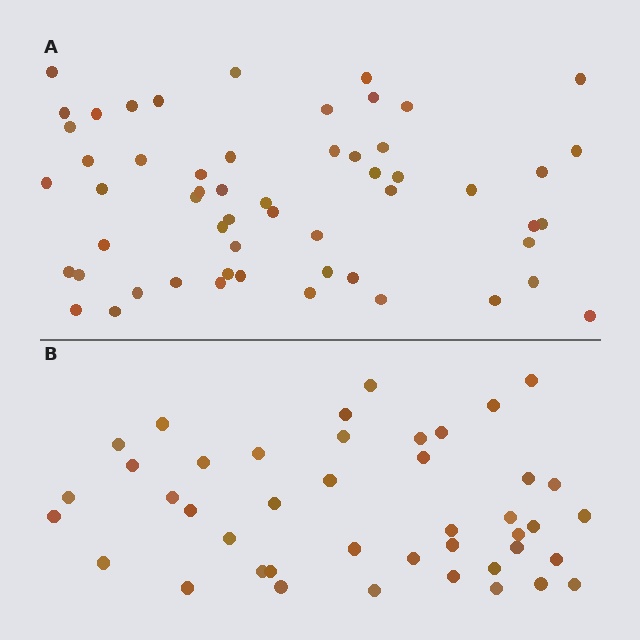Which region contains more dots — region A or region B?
Region A (the top region) has more dots.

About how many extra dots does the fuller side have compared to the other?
Region A has approximately 15 more dots than region B.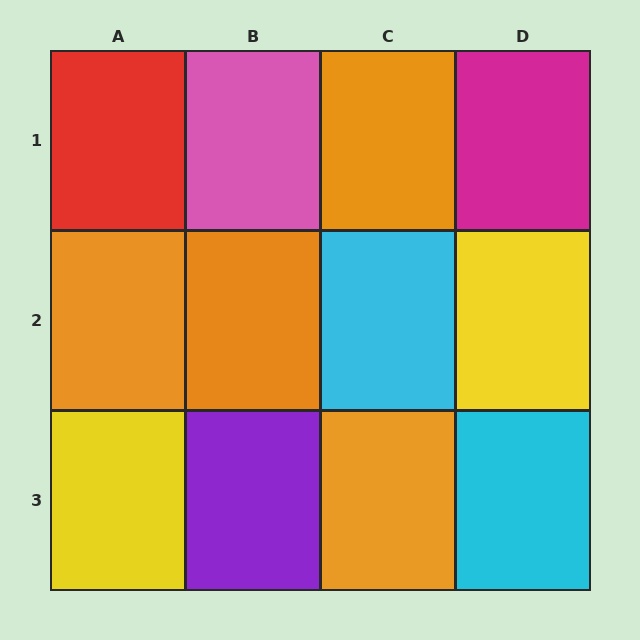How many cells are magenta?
1 cell is magenta.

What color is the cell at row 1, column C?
Orange.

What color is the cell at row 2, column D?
Yellow.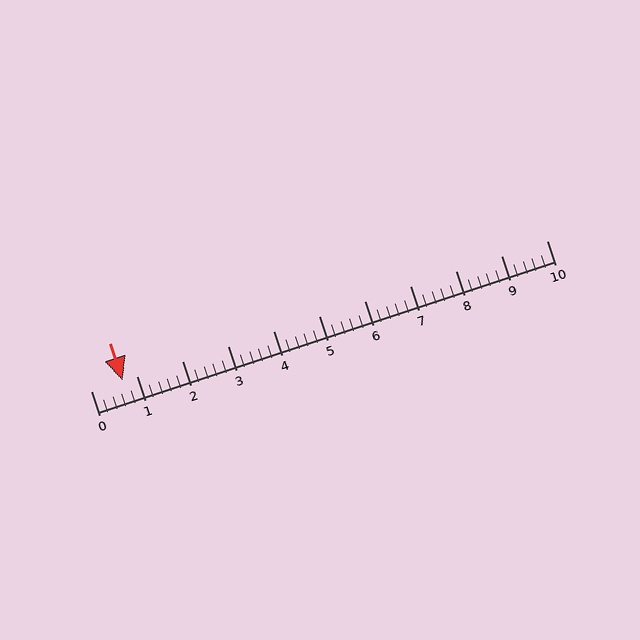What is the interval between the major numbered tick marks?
The major tick marks are spaced 1 units apart.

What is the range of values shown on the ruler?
The ruler shows values from 0 to 10.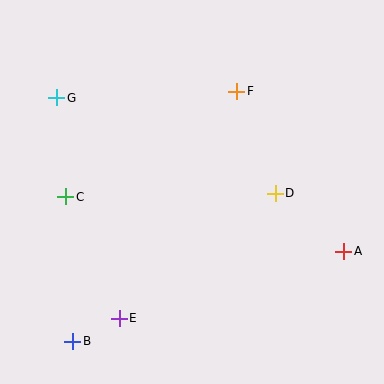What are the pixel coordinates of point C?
Point C is at (66, 197).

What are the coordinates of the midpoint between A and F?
The midpoint between A and F is at (290, 171).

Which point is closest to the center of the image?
Point D at (275, 193) is closest to the center.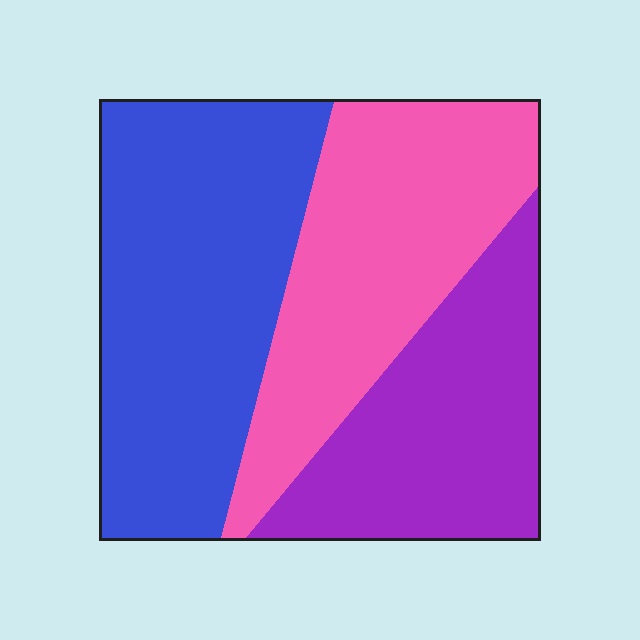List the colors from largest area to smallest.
From largest to smallest: blue, pink, purple.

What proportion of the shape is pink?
Pink takes up about one third (1/3) of the shape.